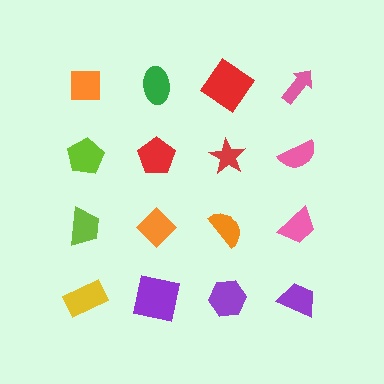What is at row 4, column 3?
A purple hexagon.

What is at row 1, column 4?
A pink arrow.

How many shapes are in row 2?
4 shapes.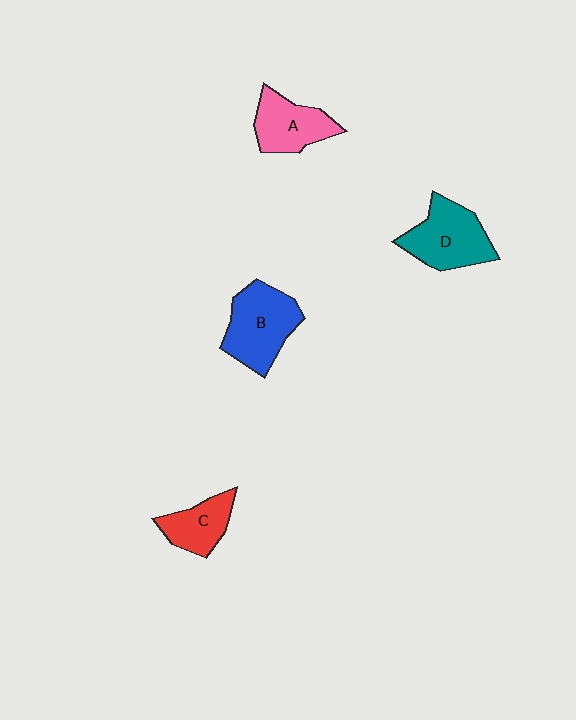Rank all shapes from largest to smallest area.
From largest to smallest: B (blue), D (teal), A (pink), C (red).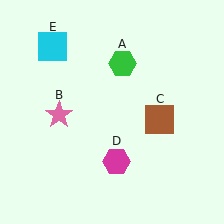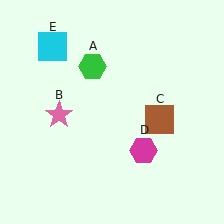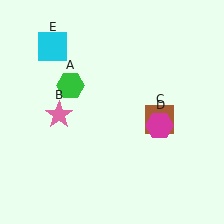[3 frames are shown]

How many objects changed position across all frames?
2 objects changed position: green hexagon (object A), magenta hexagon (object D).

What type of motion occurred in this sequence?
The green hexagon (object A), magenta hexagon (object D) rotated counterclockwise around the center of the scene.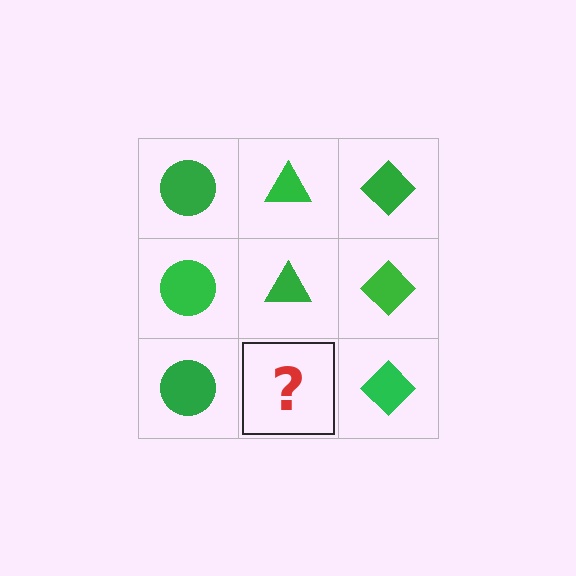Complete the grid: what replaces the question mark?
The question mark should be replaced with a green triangle.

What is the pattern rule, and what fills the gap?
The rule is that each column has a consistent shape. The gap should be filled with a green triangle.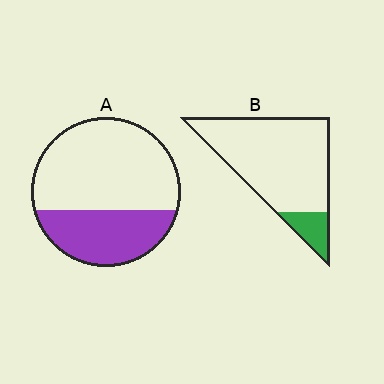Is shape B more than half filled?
No.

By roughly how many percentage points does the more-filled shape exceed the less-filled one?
By roughly 20 percentage points (A over B).